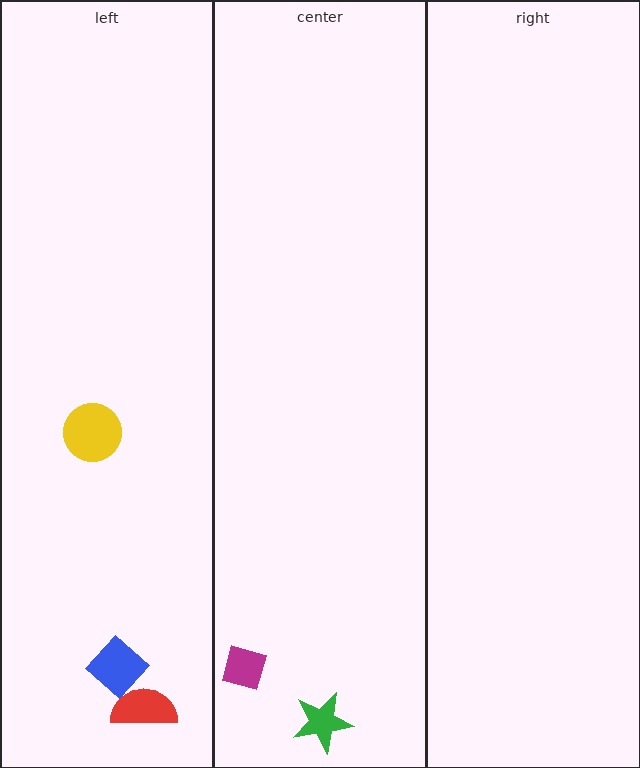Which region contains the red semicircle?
The left region.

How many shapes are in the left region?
3.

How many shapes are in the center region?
2.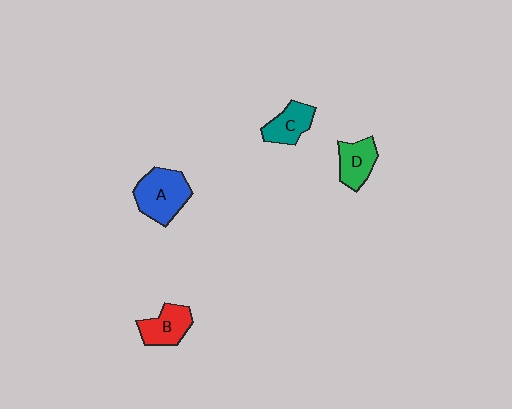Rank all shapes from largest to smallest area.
From largest to smallest: A (blue), B (red), D (green), C (teal).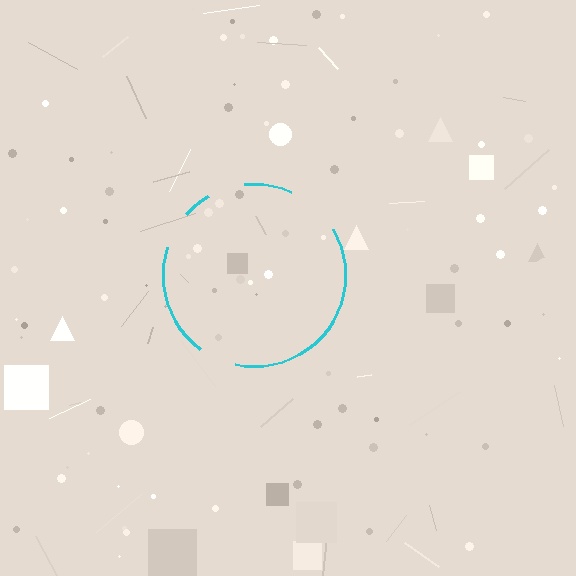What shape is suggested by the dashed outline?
The dashed outline suggests a circle.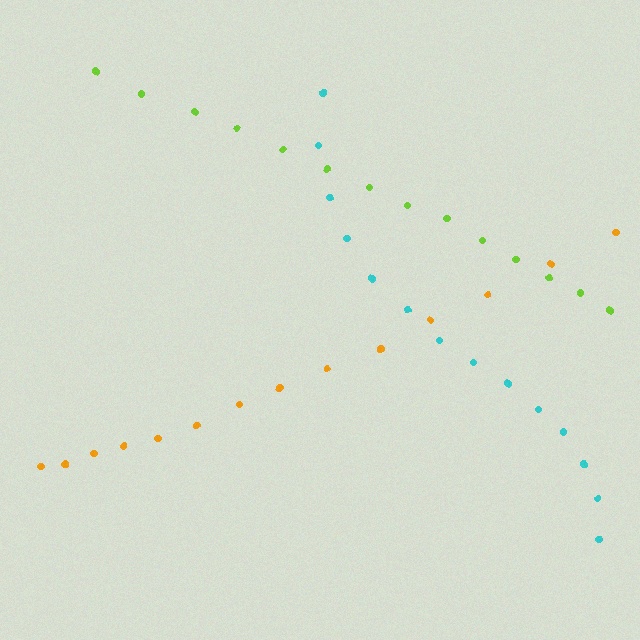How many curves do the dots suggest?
There are 3 distinct paths.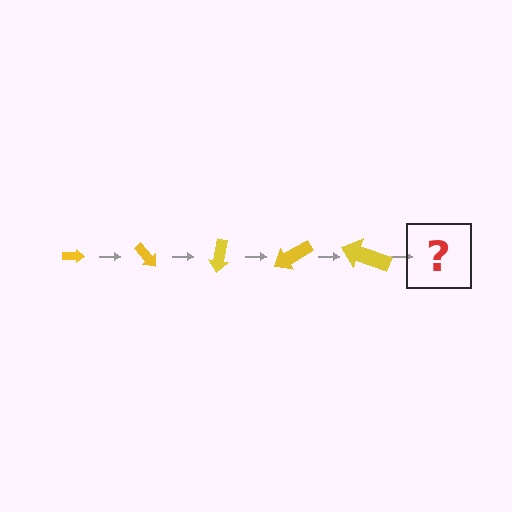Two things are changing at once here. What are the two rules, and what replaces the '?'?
The two rules are that the arrow grows larger each step and it rotates 50 degrees each step. The '?' should be an arrow, larger than the previous one and rotated 250 degrees from the start.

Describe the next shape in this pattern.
It should be an arrow, larger than the previous one and rotated 250 degrees from the start.